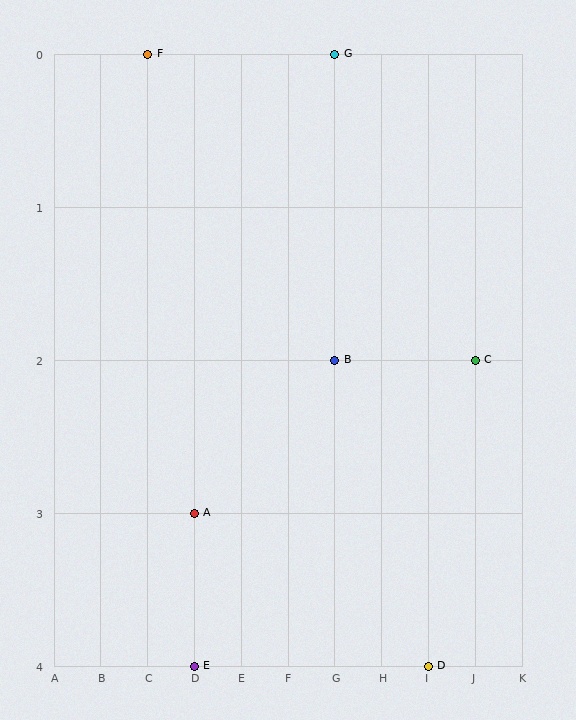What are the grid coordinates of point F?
Point F is at grid coordinates (C, 0).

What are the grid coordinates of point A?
Point A is at grid coordinates (D, 3).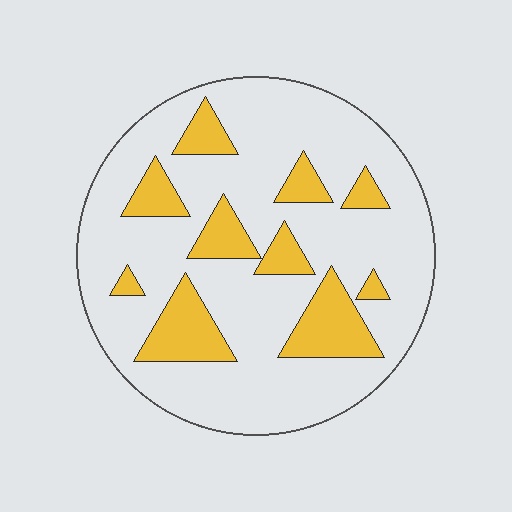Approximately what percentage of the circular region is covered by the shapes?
Approximately 20%.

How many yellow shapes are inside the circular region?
10.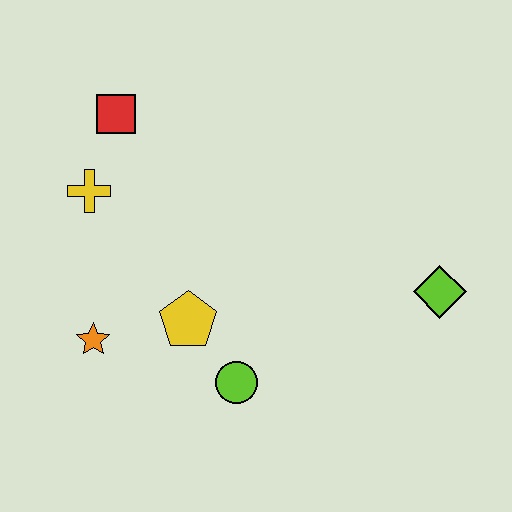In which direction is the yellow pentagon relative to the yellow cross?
The yellow pentagon is below the yellow cross.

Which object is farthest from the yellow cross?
The lime diamond is farthest from the yellow cross.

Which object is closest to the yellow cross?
The red square is closest to the yellow cross.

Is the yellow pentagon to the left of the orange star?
No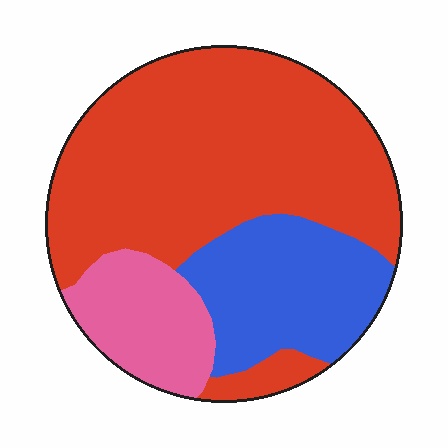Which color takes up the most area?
Red, at roughly 60%.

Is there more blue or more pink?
Blue.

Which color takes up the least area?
Pink, at roughly 15%.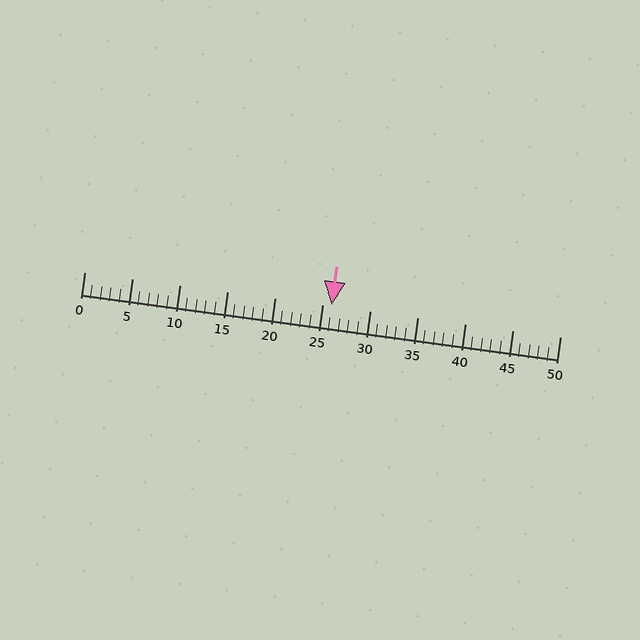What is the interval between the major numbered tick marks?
The major tick marks are spaced 5 units apart.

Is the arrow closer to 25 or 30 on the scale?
The arrow is closer to 25.